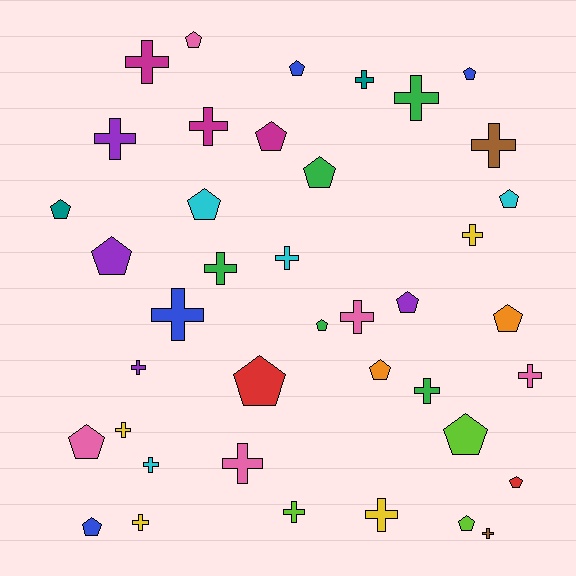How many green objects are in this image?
There are 5 green objects.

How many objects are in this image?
There are 40 objects.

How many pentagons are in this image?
There are 19 pentagons.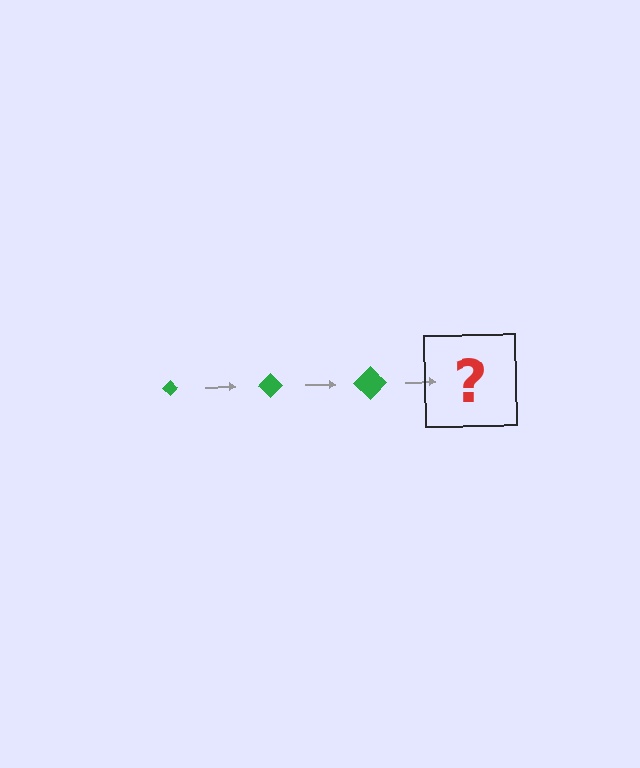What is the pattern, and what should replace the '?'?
The pattern is that the diamond gets progressively larger each step. The '?' should be a green diamond, larger than the previous one.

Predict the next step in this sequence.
The next step is a green diamond, larger than the previous one.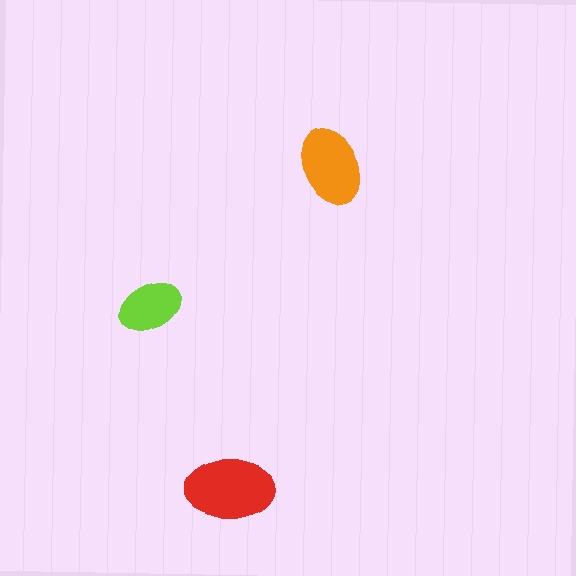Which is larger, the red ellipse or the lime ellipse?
The red one.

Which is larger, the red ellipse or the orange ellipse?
The red one.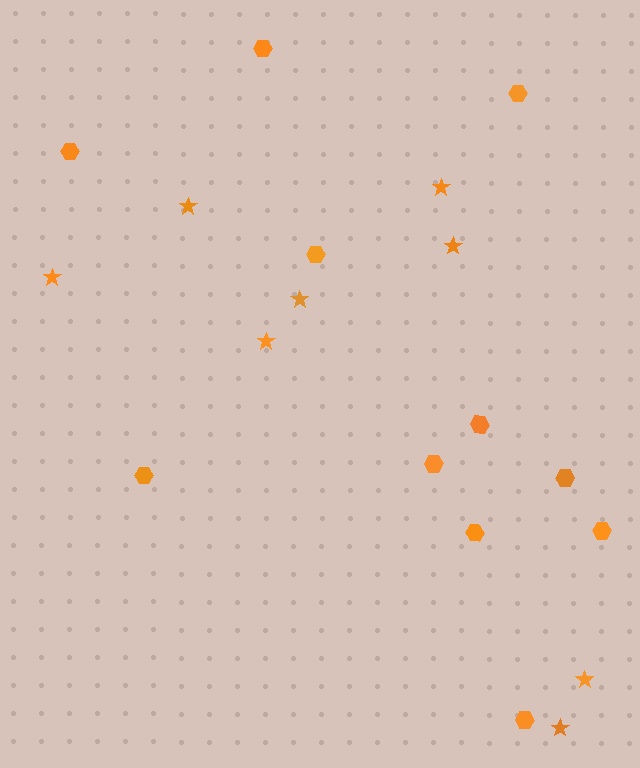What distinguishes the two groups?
There are 2 groups: one group of hexagons (11) and one group of stars (8).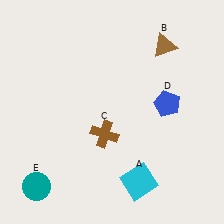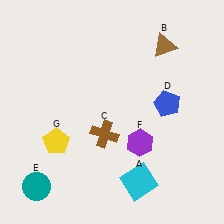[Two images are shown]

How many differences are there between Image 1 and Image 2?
There are 2 differences between the two images.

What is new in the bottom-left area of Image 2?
A yellow pentagon (G) was added in the bottom-left area of Image 2.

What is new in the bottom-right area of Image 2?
A purple hexagon (F) was added in the bottom-right area of Image 2.